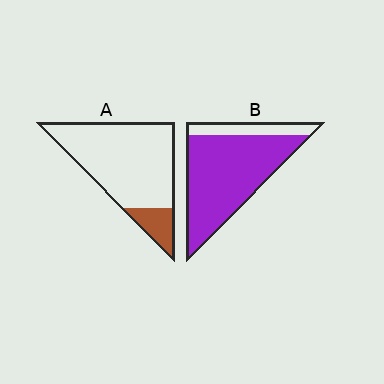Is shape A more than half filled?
No.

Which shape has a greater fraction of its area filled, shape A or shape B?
Shape B.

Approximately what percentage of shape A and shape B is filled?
A is approximately 15% and B is approximately 80%.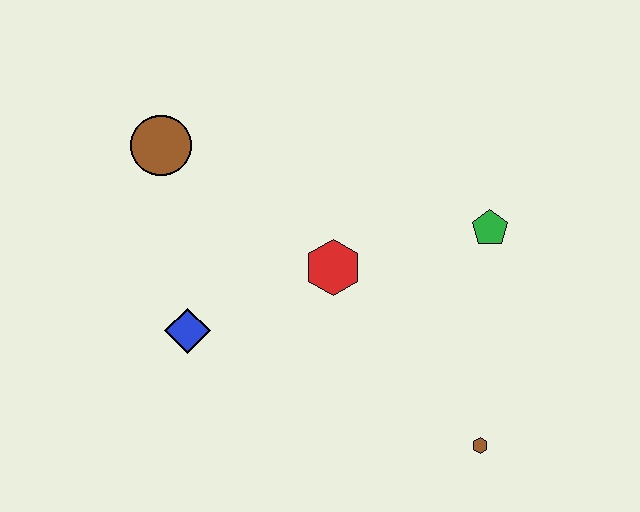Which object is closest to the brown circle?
The blue diamond is closest to the brown circle.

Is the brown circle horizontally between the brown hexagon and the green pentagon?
No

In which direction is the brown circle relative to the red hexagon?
The brown circle is to the left of the red hexagon.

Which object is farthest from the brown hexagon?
The brown circle is farthest from the brown hexagon.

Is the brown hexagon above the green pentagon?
No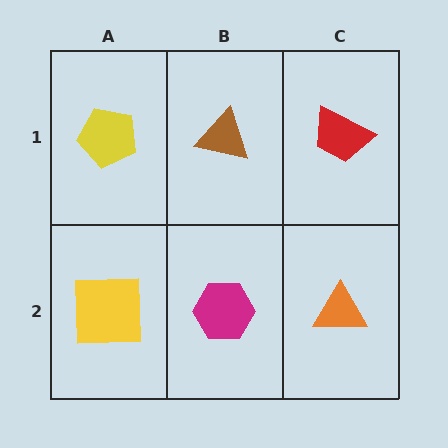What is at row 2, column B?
A magenta hexagon.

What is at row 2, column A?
A yellow square.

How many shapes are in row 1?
3 shapes.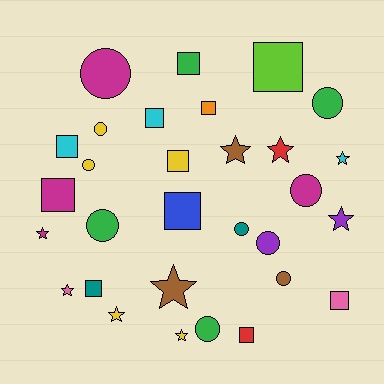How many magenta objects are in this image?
There are 4 magenta objects.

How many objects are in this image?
There are 30 objects.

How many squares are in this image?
There are 11 squares.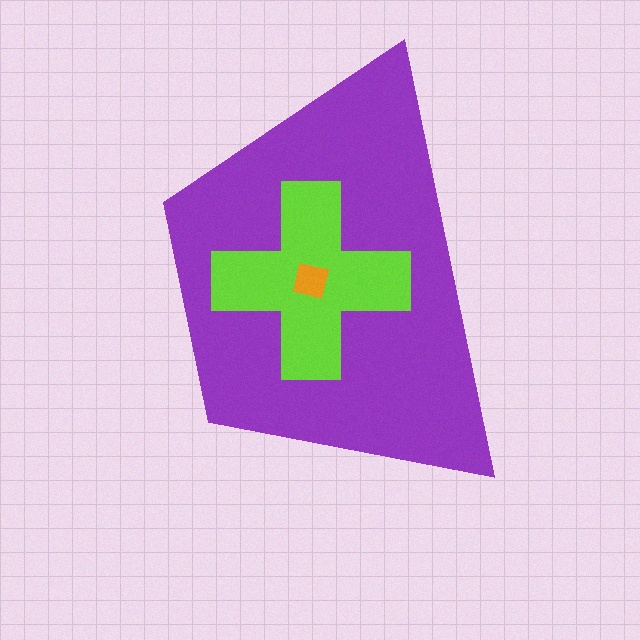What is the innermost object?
The orange square.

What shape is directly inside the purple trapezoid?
The lime cross.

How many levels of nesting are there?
3.